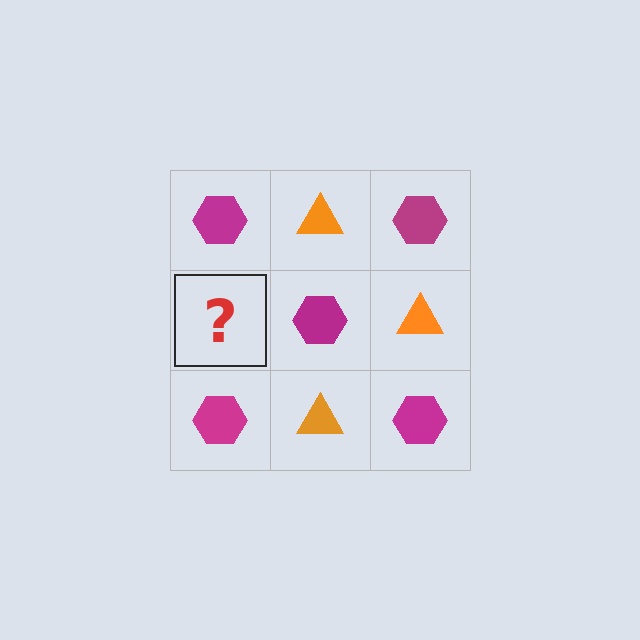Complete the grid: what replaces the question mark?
The question mark should be replaced with an orange triangle.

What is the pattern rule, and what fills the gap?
The rule is that it alternates magenta hexagon and orange triangle in a checkerboard pattern. The gap should be filled with an orange triangle.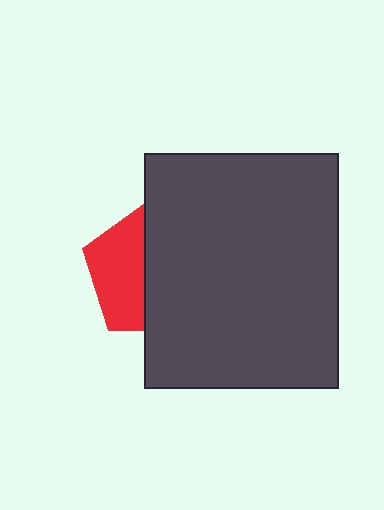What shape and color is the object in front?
The object in front is a dark gray rectangle.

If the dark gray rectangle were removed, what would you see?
You would see the complete red pentagon.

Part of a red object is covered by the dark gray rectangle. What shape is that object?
It is a pentagon.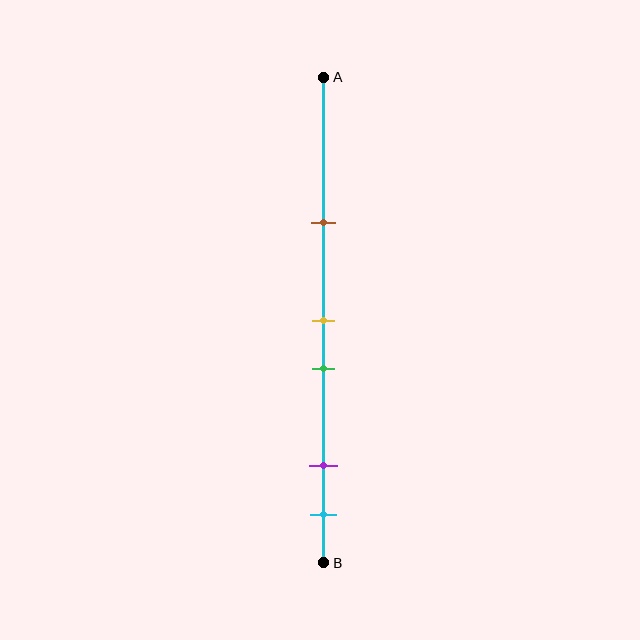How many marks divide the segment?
There are 5 marks dividing the segment.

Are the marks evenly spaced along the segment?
No, the marks are not evenly spaced.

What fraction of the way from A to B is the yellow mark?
The yellow mark is approximately 50% (0.5) of the way from A to B.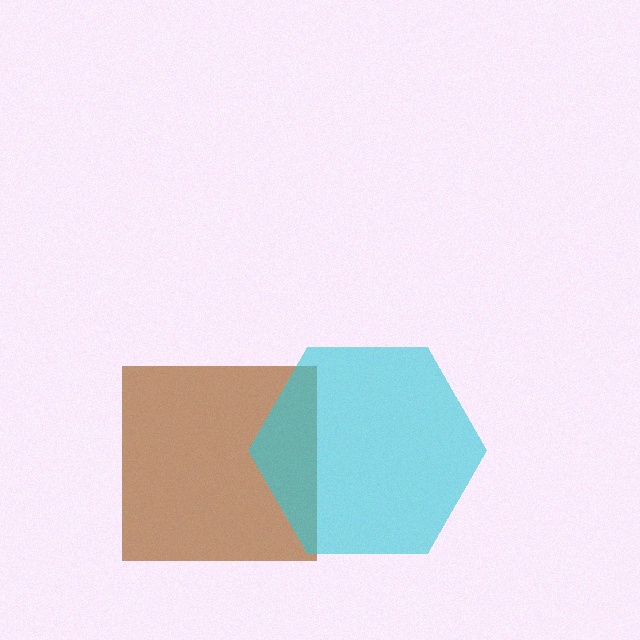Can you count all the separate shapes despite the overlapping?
Yes, there are 2 separate shapes.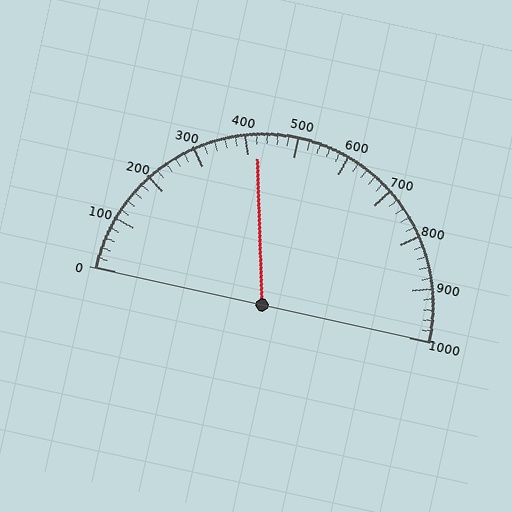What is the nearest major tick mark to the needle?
The nearest major tick mark is 400.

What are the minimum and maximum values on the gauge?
The gauge ranges from 0 to 1000.